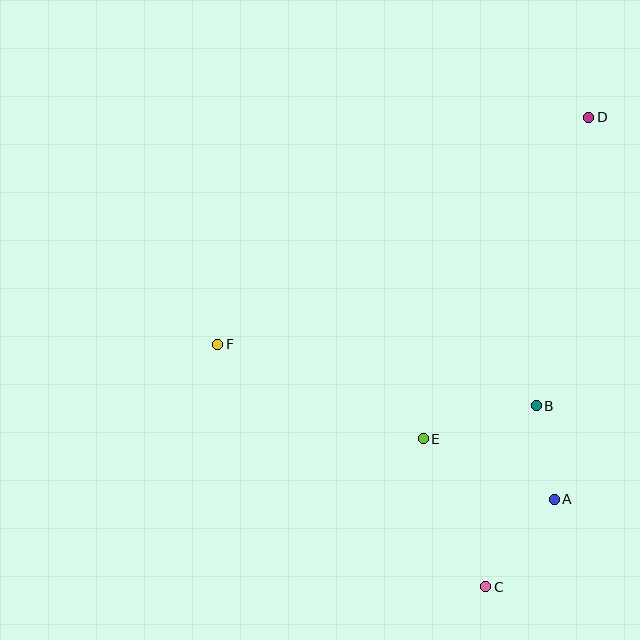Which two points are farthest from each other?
Points C and D are farthest from each other.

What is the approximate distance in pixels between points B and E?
The distance between B and E is approximately 118 pixels.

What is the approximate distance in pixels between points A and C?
The distance between A and C is approximately 111 pixels.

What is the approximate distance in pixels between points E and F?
The distance between E and F is approximately 226 pixels.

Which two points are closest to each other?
Points A and B are closest to each other.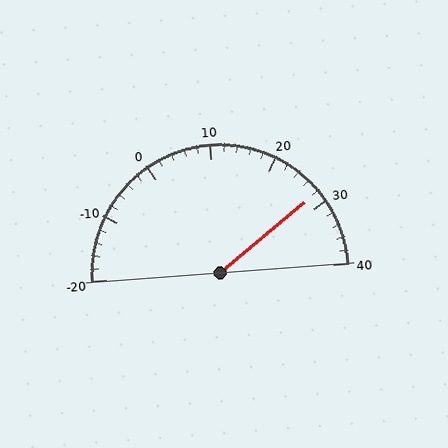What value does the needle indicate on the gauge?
The needle indicates approximately 28.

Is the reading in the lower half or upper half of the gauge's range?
The reading is in the upper half of the range (-20 to 40).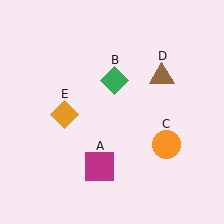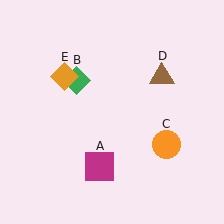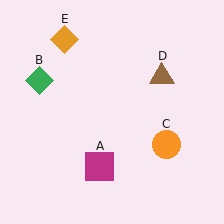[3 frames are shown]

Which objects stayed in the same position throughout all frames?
Magenta square (object A) and orange circle (object C) and brown triangle (object D) remained stationary.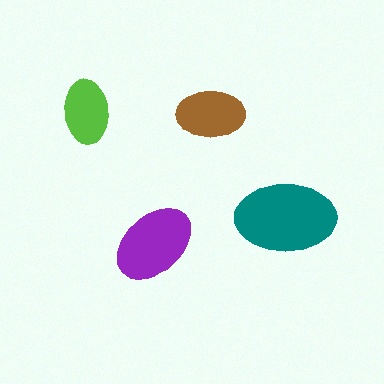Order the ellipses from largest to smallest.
the teal one, the purple one, the brown one, the lime one.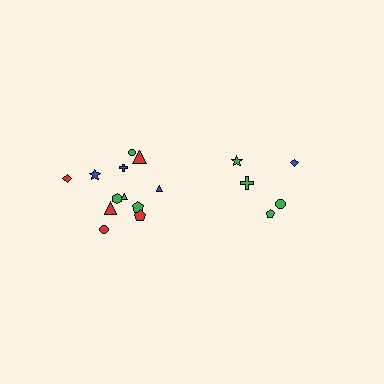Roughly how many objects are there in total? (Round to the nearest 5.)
Roughly 15 objects in total.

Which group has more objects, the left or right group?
The left group.